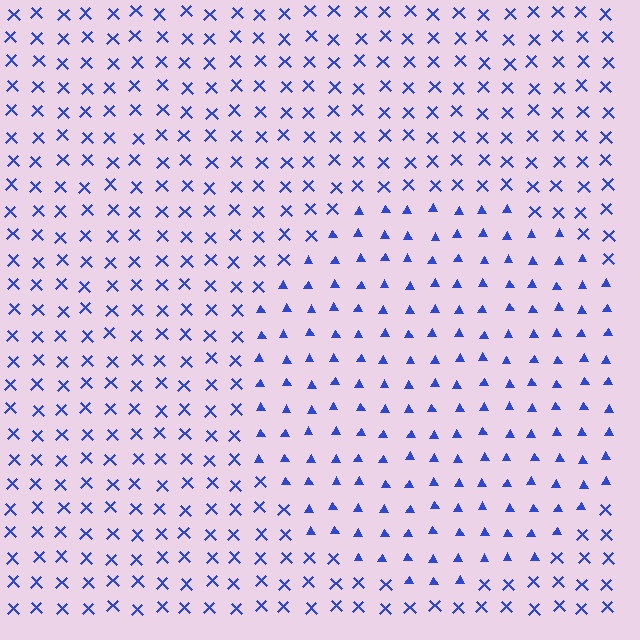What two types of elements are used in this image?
The image uses triangles inside the circle region and X marks outside it.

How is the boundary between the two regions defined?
The boundary is defined by a change in element shape: triangles inside vs. X marks outside. All elements share the same color and spacing.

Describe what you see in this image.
The image is filled with small blue elements arranged in a uniform grid. A circle-shaped region contains triangles, while the surrounding area contains X marks. The boundary is defined purely by the change in element shape.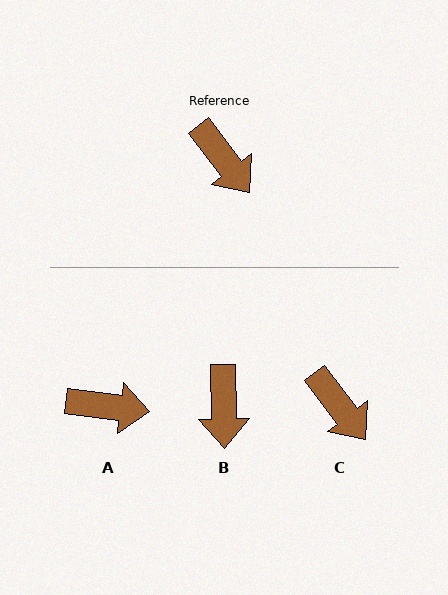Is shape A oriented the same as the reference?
No, it is off by about 45 degrees.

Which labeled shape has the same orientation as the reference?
C.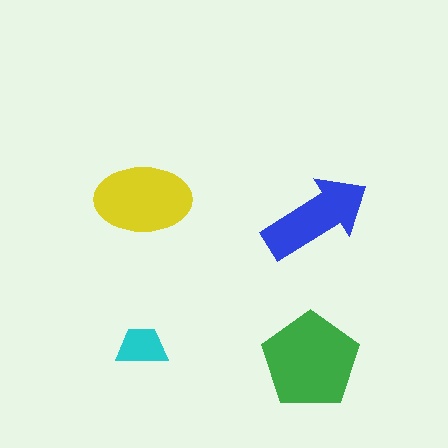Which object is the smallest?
The cyan trapezoid.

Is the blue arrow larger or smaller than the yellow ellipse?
Smaller.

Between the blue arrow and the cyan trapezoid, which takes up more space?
The blue arrow.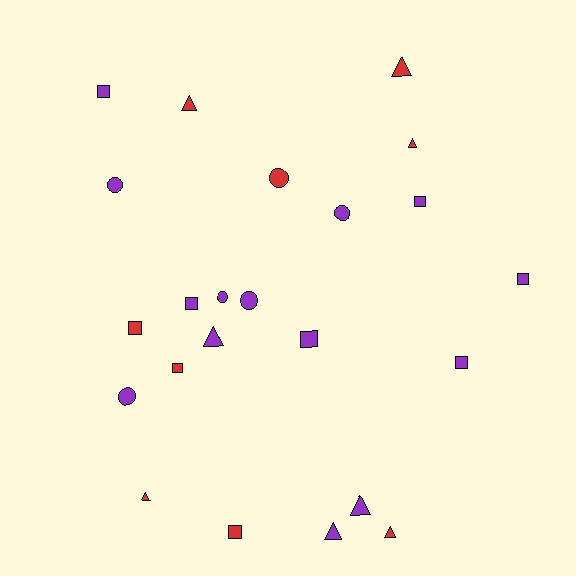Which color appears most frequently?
Purple, with 14 objects.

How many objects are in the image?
There are 23 objects.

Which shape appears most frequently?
Square, with 9 objects.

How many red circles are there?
There is 1 red circle.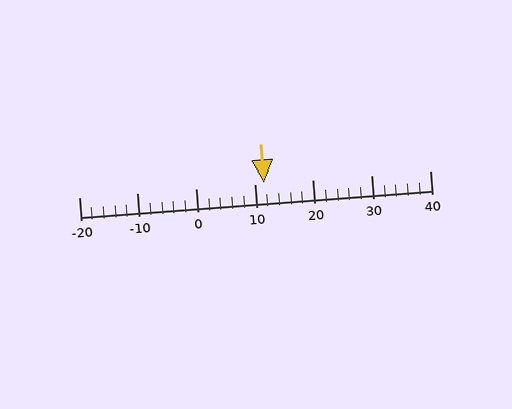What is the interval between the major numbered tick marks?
The major tick marks are spaced 10 units apart.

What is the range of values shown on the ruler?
The ruler shows values from -20 to 40.